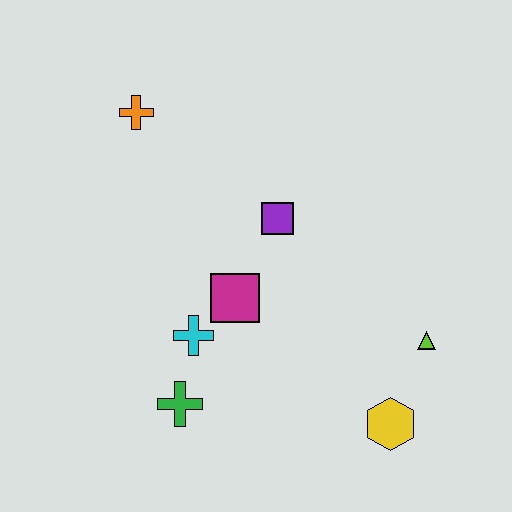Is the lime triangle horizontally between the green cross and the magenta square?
No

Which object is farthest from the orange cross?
The yellow hexagon is farthest from the orange cross.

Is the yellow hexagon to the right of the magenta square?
Yes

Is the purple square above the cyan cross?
Yes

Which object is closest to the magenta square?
The cyan cross is closest to the magenta square.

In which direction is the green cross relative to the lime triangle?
The green cross is to the left of the lime triangle.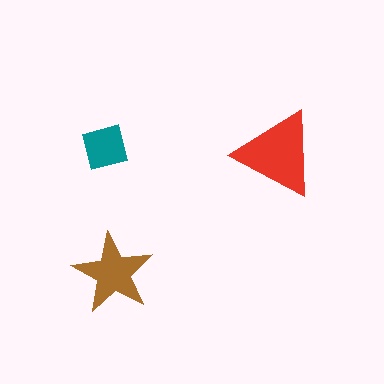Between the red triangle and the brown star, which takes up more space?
The red triangle.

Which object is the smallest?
The teal square.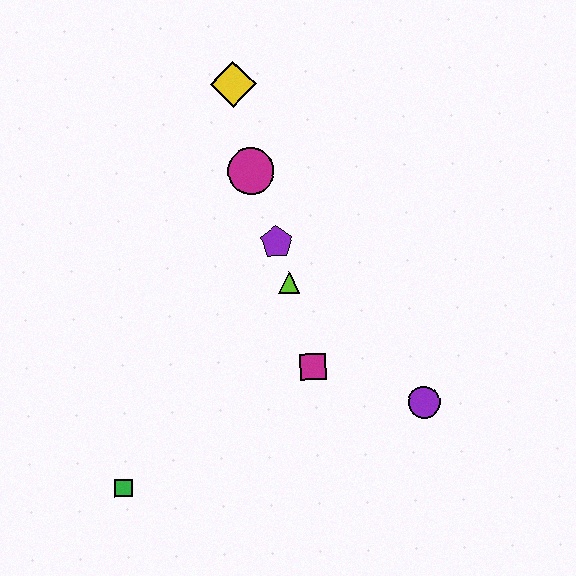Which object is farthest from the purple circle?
The yellow diamond is farthest from the purple circle.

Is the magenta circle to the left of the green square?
No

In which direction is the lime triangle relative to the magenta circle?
The lime triangle is below the magenta circle.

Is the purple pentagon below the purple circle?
No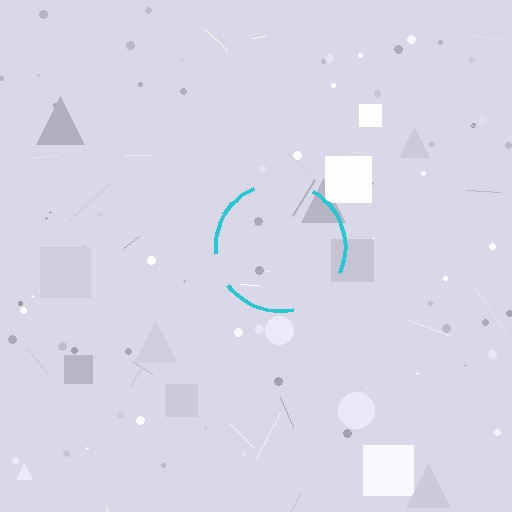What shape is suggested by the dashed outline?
The dashed outline suggests a circle.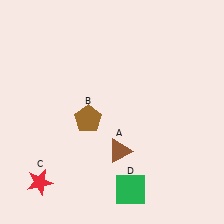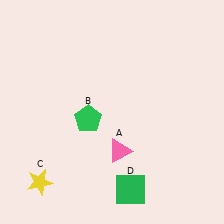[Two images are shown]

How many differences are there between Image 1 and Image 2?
There are 3 differences between the two images.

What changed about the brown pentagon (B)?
In Image 1, B is brown. In Image 2, it changed to green.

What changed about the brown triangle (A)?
In Image 1, A is brown. In Image 2, it changed to pink.